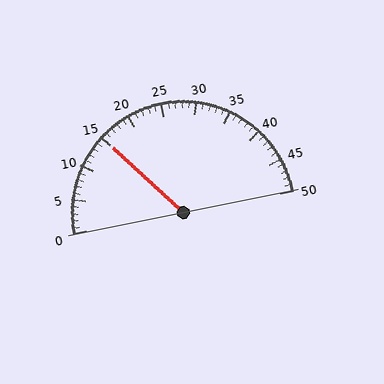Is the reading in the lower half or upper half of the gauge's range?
The reading is in the lower half of the range (0 to 50).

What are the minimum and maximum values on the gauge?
The gauge ranges from 0 to 50.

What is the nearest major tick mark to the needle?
The nearest major tick mark is 15.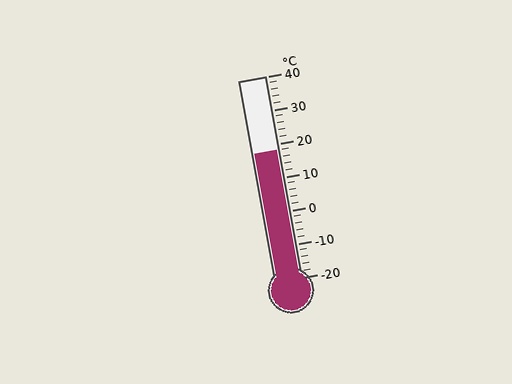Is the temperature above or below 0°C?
The temperature is above 0°C.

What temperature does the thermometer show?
The thermometer shows approximately 18°C.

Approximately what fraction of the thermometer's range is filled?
The thermometer is filled to approximately 65% of its range.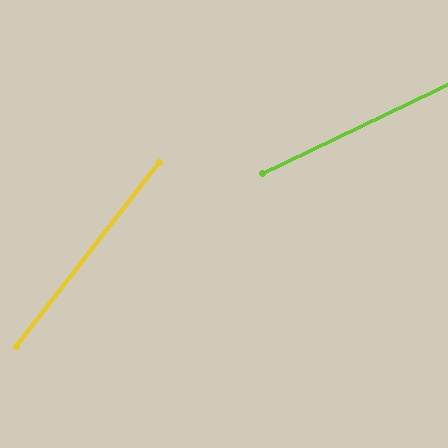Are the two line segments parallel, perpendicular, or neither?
Neither parallel nor perpendicular — they differ by about 27°.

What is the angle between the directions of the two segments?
Approximately 27 degrees.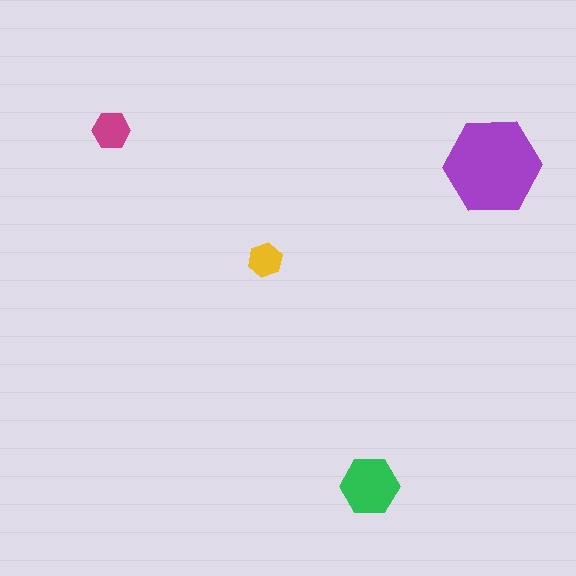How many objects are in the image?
There are 4 objects in the image.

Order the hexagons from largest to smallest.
the purple one, the green one, the magenta one, the yellow one.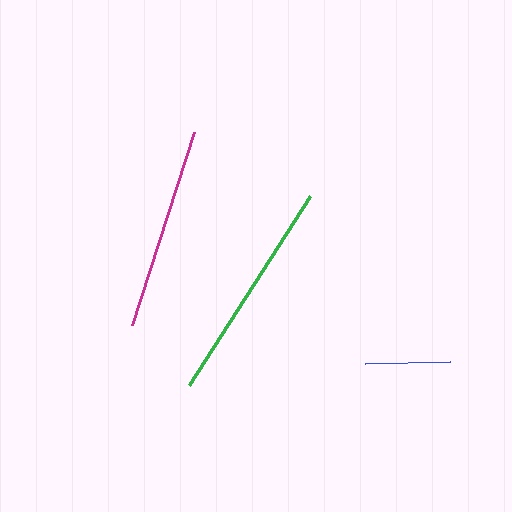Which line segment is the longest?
The green line is the longest at approximately 225 pixels.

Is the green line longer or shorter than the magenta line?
The green line is longer than the magenta line.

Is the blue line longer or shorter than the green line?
The green line is longer than the blue line.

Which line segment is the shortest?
The blue line is the shortest at approximately 85 pixels.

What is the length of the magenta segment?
The magenta segment is approximately 203 pixels long.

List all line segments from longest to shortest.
From longest to shortest: green, magenta, blue.